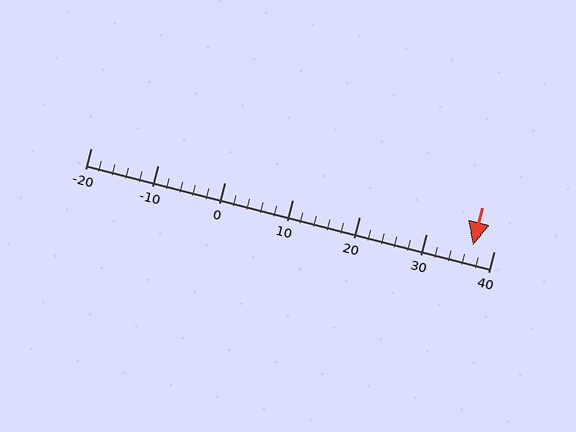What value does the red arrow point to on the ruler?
The red arrow points to approximately 37.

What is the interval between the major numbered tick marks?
The major tick marks are spaced 10 units apart.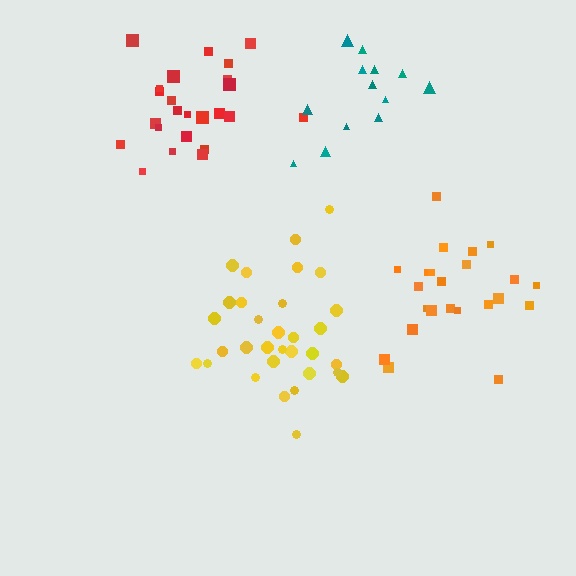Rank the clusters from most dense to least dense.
red, orange, yellow, teal.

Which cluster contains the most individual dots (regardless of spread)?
Yellow (32).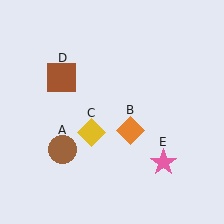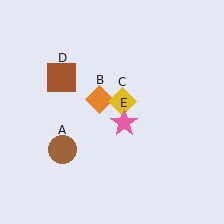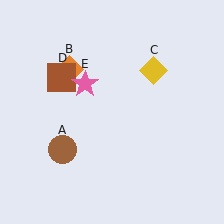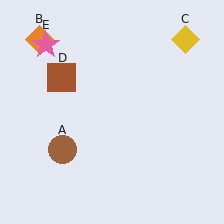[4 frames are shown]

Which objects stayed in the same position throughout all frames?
Brown circle (object A) and brown square (object D) remained stationary.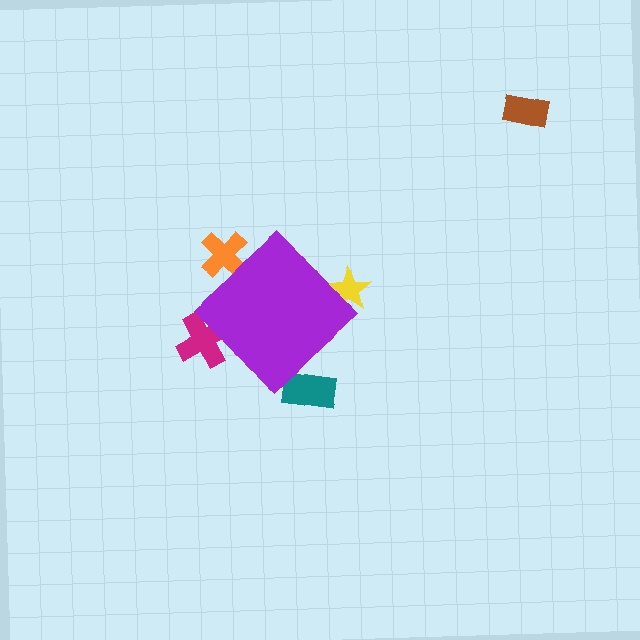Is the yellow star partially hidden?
Yes, the yellow star is partially hidden behind the purple diamond.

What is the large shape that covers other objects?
A purple diamond.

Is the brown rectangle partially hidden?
No, the brown rectangle is fully visible.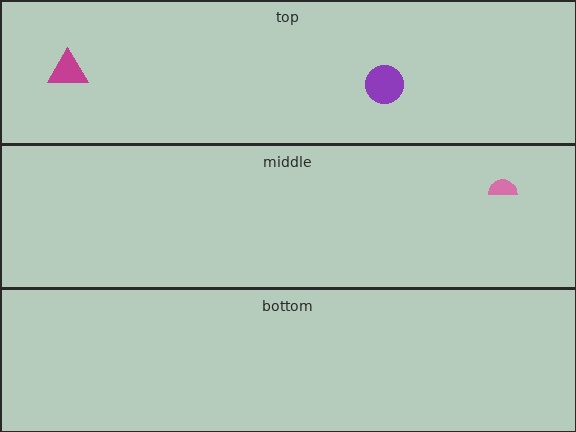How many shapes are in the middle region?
1.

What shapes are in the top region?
The magenta triangle, the purple circle.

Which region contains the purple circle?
The top region.